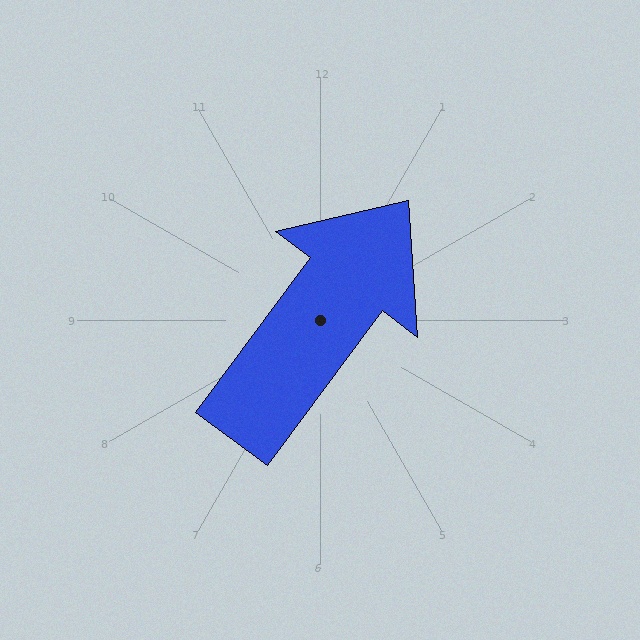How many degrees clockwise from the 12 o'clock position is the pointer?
Approximately 37 degrees.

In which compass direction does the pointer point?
Northeast.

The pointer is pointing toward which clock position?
Roughly 1 o'clock.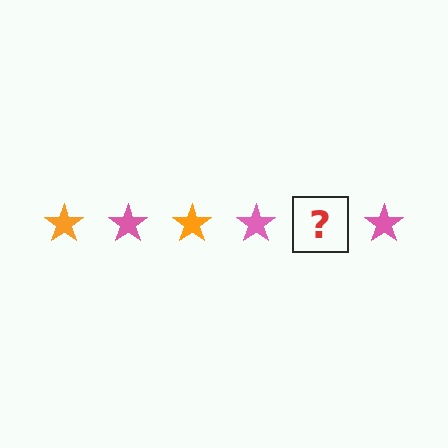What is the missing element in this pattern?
The missing element is an orange star.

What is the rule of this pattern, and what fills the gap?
The rule is that the pattern cycles through orange, pink stars. The gap should be filled with an orange star.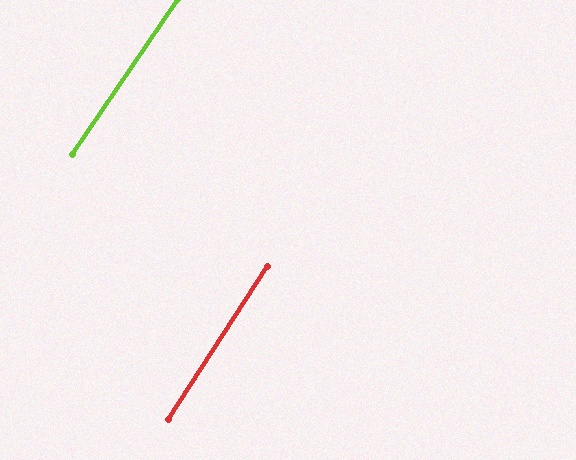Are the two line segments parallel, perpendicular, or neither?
Parallel — their directions differ by only 1.5°.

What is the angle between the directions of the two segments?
Approximately 2 degrees.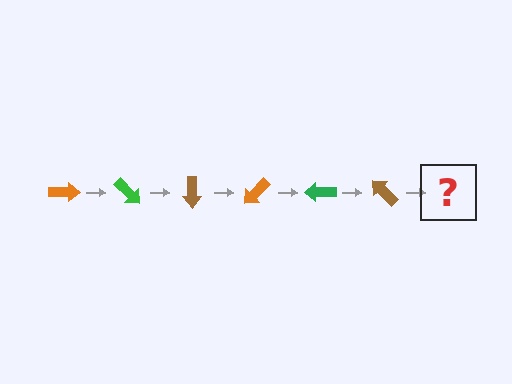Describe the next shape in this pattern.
It should be an orange arrow, rotated 270 degrees from the start.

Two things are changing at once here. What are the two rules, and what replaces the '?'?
The two rules are that it rotates 45 degrees each step and the color cycles through orange, green, and brown. The '?' should be an orange arrow, rotated 270 degrees from the start.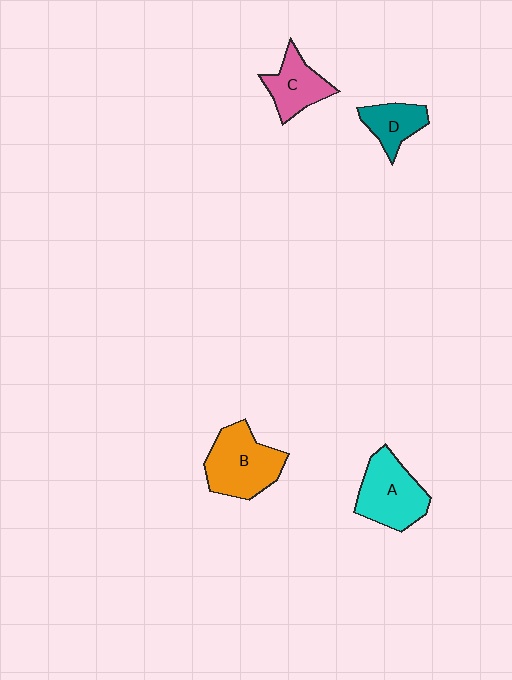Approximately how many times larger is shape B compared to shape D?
Approximately 1.8 times.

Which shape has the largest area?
Shape B (orange).